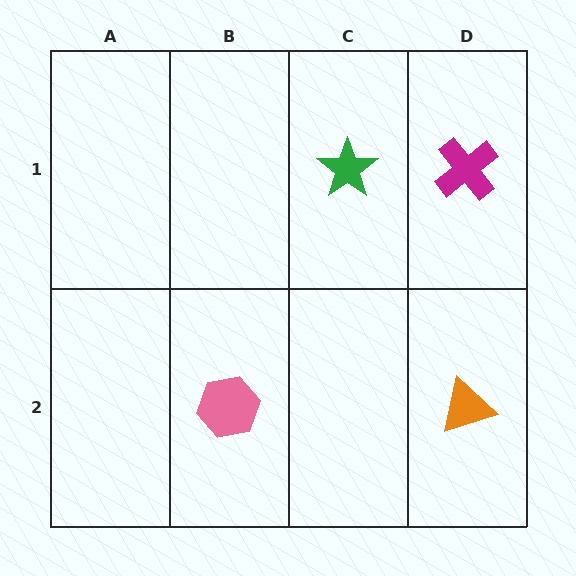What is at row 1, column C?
A green star.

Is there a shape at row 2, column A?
No, that cell is empty.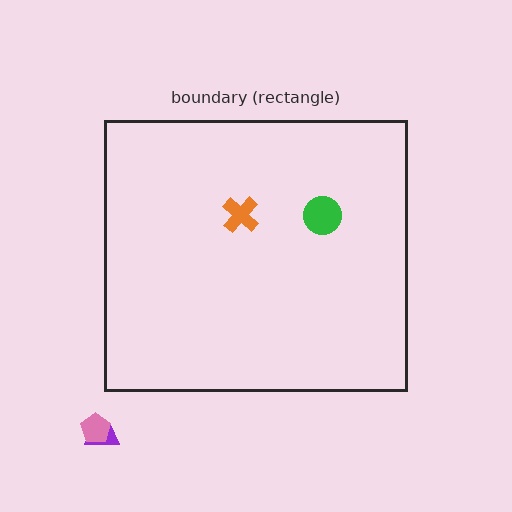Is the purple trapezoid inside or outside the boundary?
Outside.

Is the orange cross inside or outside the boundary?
Inside.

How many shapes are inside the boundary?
2 inside, 2 outside.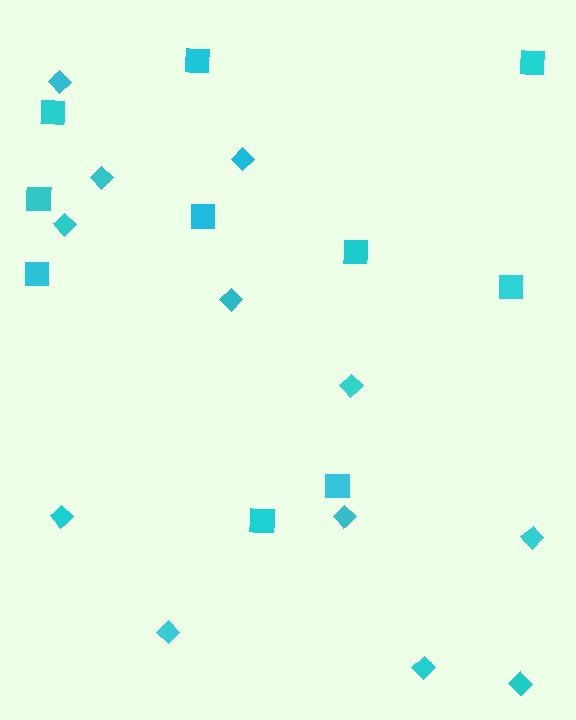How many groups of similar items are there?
There are 2 groups: one group of squares (10) and one group of diamonds (12).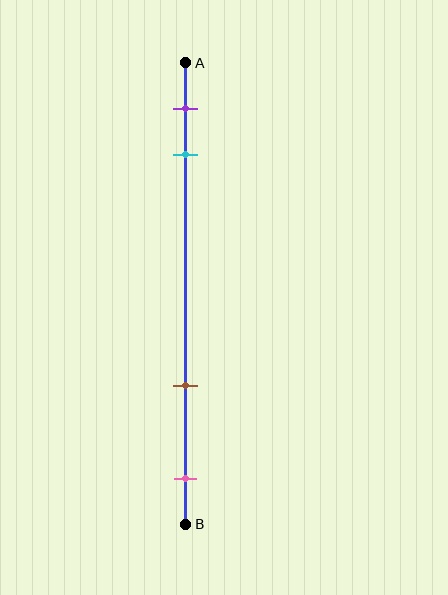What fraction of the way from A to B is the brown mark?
The brown mark is approximately 70% (0.7) of the way from A to B.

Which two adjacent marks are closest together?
The purple and cyan marks are the closest adjacent pair.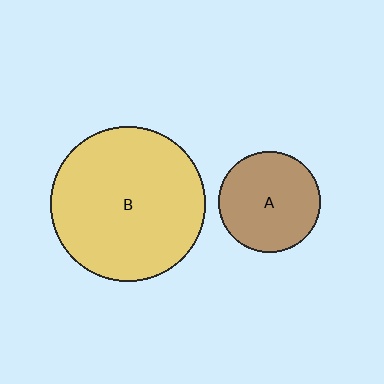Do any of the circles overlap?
No, none of the circles overlap.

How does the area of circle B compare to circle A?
Approximately 2.4 times.